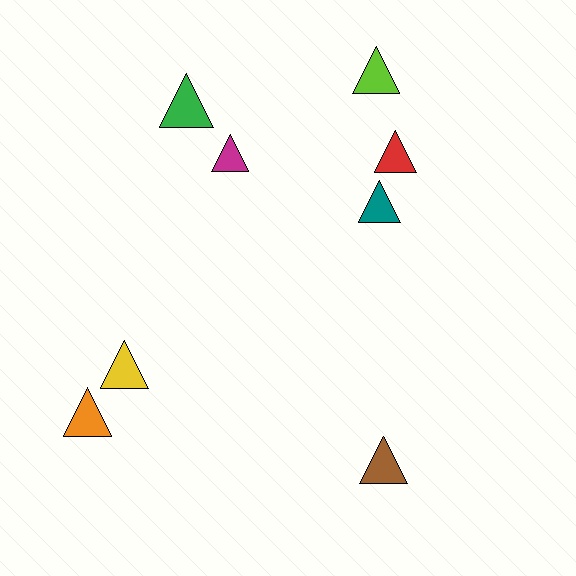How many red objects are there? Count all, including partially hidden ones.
There is 1 red object.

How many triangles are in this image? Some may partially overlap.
There are 8 triangles.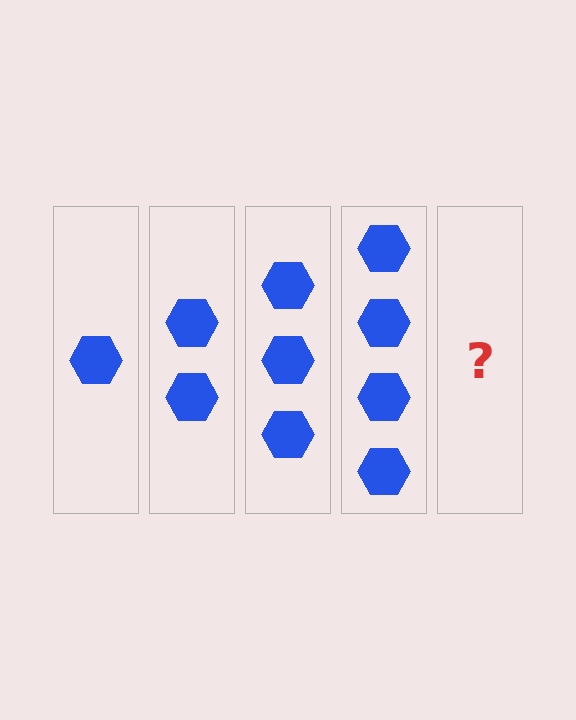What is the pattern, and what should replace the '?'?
The pattern is that each step adds one more hexagon. The '?' should be 5 hexagons.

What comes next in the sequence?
The next element should be 5 hexagons.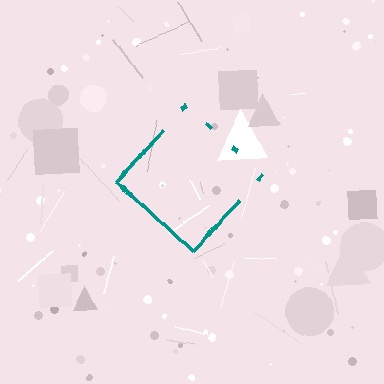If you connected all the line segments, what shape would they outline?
They would outline a diamond.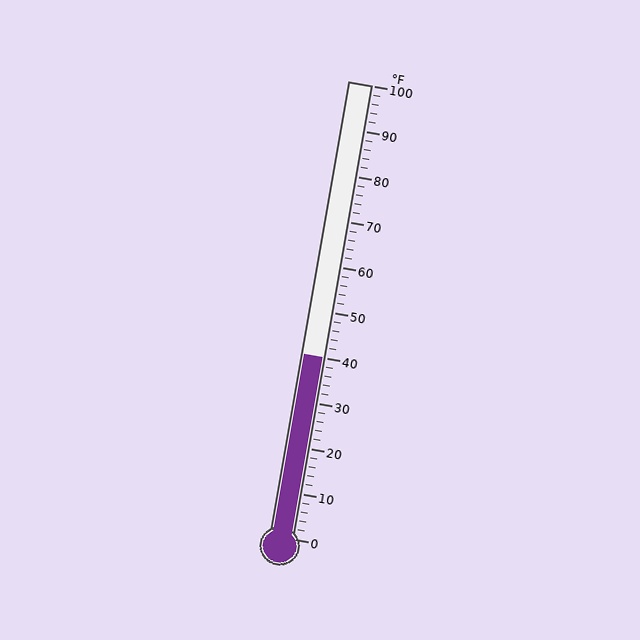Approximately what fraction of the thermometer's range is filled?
The thermometer is filled to approximately 40% of its range.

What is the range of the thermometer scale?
The thermometer scale ranges from 0°F to 100°F.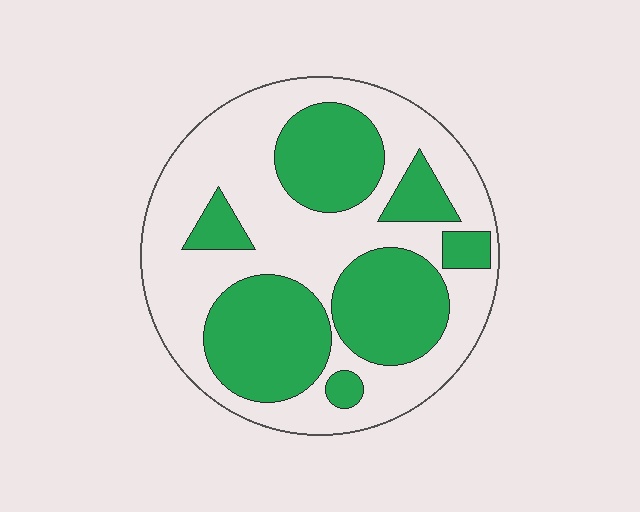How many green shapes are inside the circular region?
7.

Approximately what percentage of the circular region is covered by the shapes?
Approximately 40%.